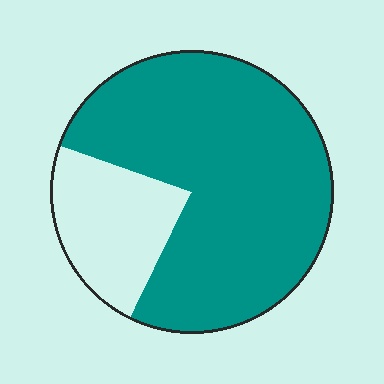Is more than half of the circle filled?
Yes.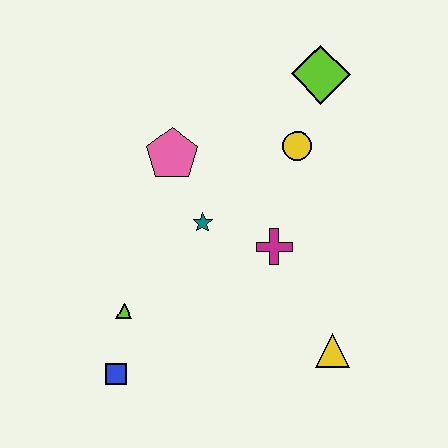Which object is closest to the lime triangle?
The blue square is closest to the lime triangle.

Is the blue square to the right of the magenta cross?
No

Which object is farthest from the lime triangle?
The lime diamond is farthest from the lime triangle.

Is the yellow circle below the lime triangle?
No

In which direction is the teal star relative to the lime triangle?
The teal star is above the lime triangle.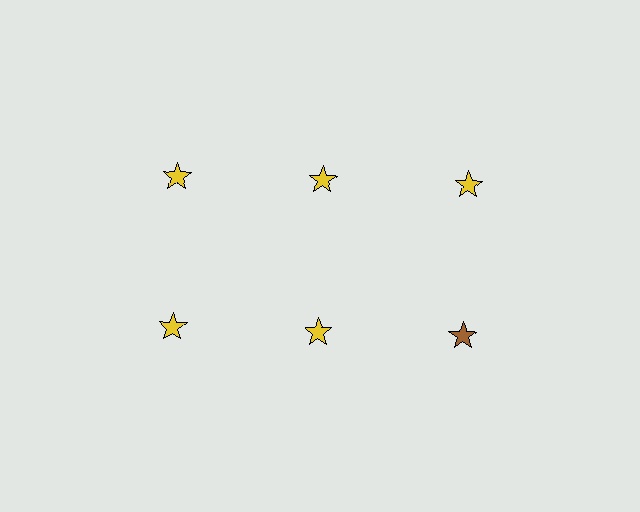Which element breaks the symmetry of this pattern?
The brown star in the second row, center column breaks the symmetry. All other shapes are yellow stars.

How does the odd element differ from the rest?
It has a different color: brown instead of yellow.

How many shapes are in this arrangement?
There are 6 shapes arranged in a grid pattern.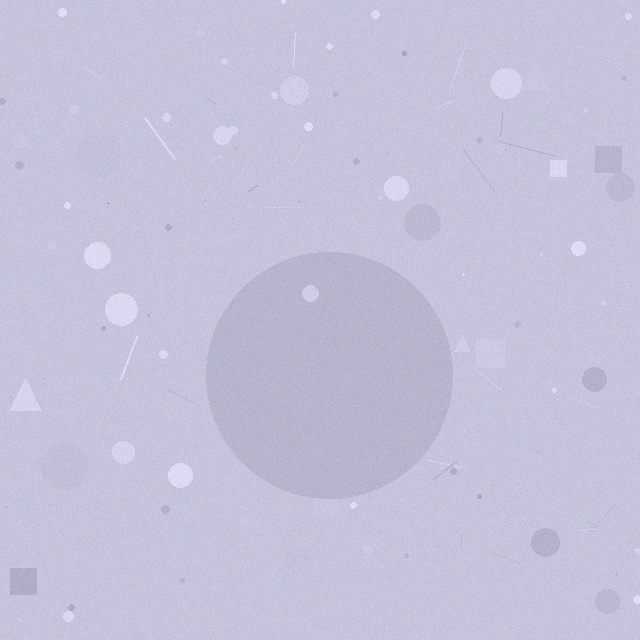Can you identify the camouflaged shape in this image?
The camouflaged shape is a circle.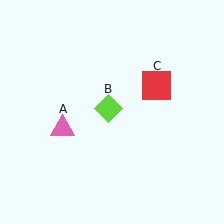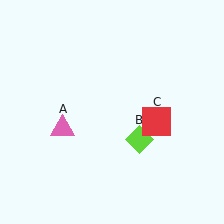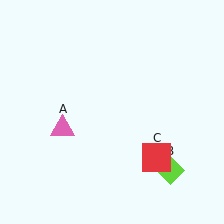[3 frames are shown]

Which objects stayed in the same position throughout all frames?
Pink triangle (object A) remained stationary.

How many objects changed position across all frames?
2 objects changed position: lime diamond (object B), red square (object C).